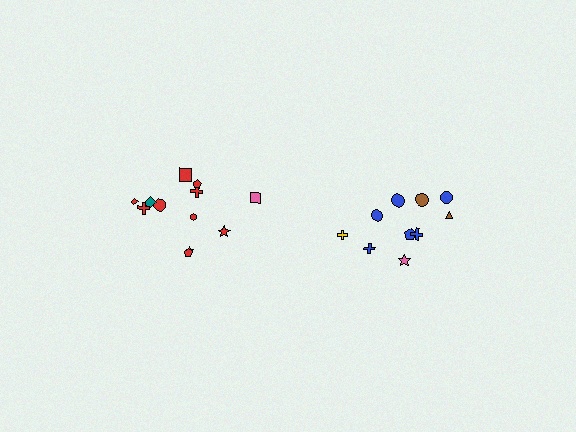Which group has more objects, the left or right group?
The left group.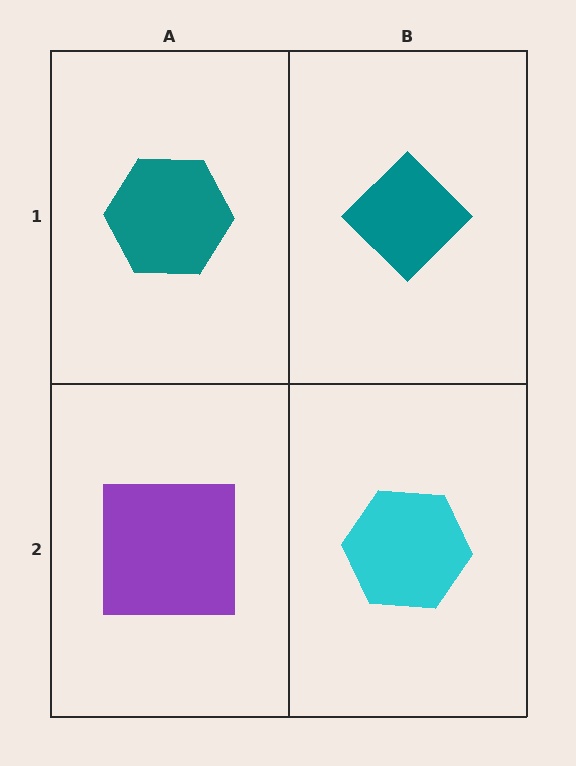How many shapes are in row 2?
2 shapes.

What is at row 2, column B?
A cyan hexagon.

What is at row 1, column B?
A teal diamond.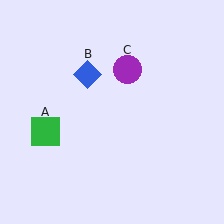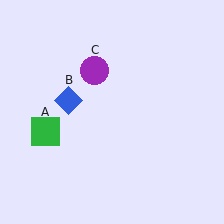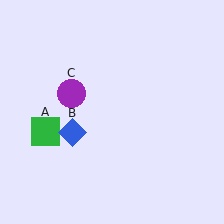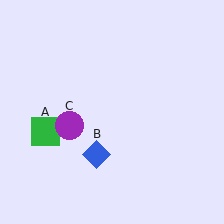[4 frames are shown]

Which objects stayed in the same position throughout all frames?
Green square (object A) remained stationary.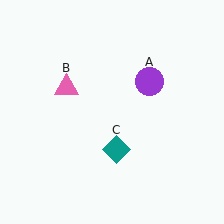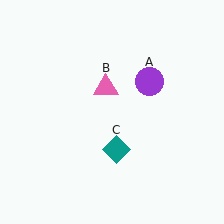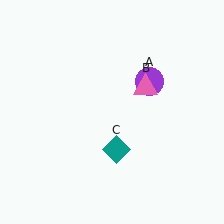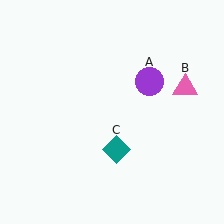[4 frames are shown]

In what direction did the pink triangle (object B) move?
The pink triangle (object B) moved right.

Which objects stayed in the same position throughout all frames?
Purple circle (object A) and teal diamond (object C) remained stationary.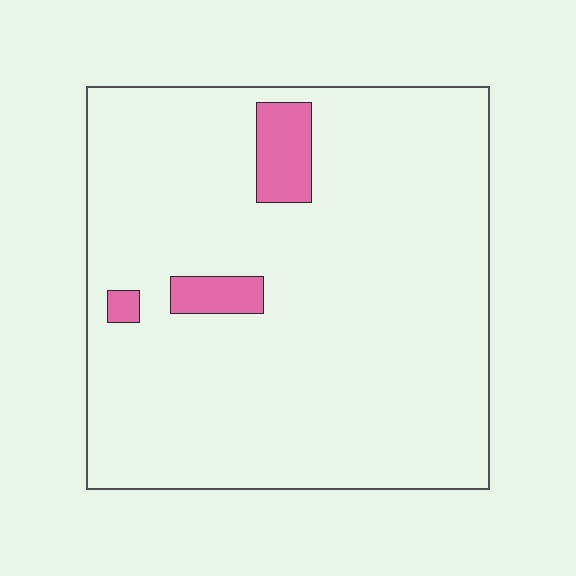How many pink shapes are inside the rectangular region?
3.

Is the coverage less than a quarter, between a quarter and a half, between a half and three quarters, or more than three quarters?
Less than a quarter.